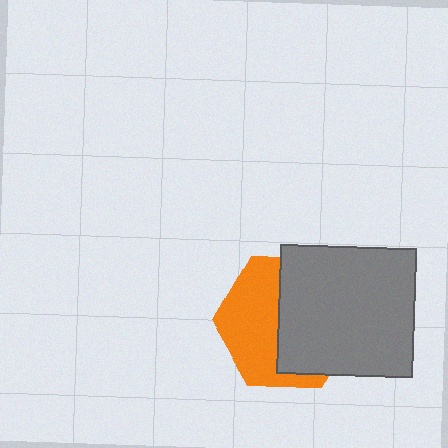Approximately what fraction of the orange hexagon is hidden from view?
Roughly 52% of the orange hexagon is hidden behind the gray rectangle.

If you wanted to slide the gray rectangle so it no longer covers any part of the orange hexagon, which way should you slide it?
Slide it right — that is the most direct way to separate the two shapes.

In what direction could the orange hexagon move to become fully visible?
The orange hexagon could move left. That would shift it out from behind the gray rectangle entirely.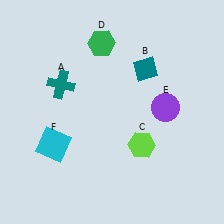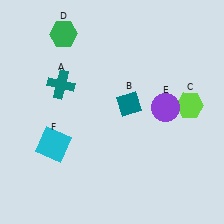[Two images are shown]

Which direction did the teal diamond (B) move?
The teal diamond (B) moved down.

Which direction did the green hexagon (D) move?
The green hexagon (D) moved left.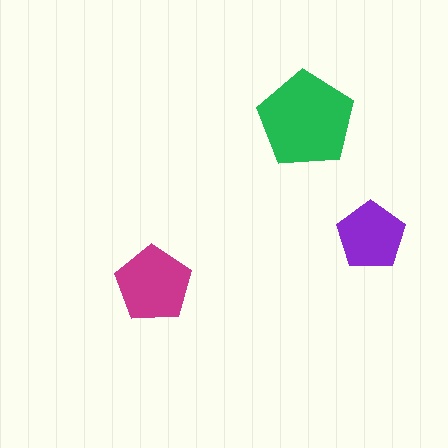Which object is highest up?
The green pentagon is topmost.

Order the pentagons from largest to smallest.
the green one, the magenta one, the purple one.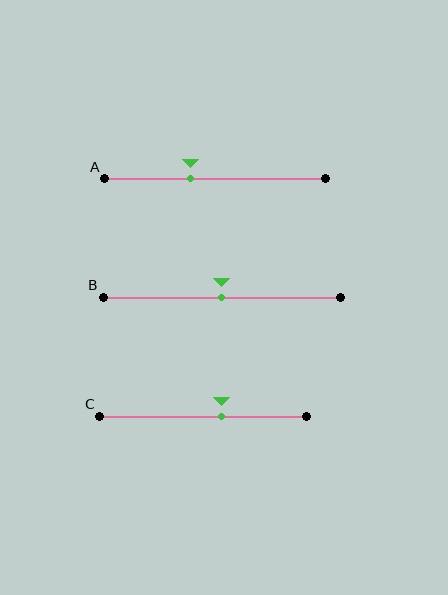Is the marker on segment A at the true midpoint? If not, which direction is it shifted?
No, the marker on segment A is shifted to the left by about 11% of the segment length.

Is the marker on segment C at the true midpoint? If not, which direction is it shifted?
No, the marker on segment C is shifted to the right by about 9% of the segment length.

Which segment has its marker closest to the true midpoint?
Segment B has its marker closest to the true midpoint.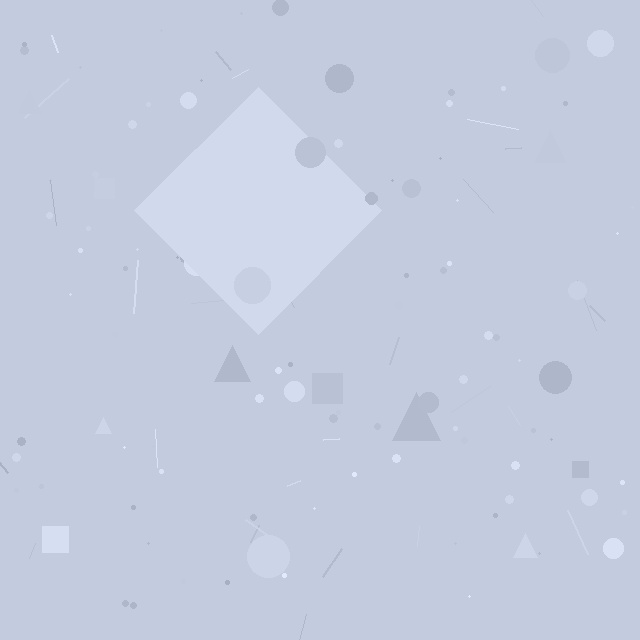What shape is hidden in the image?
A diamond is hidden in the image.